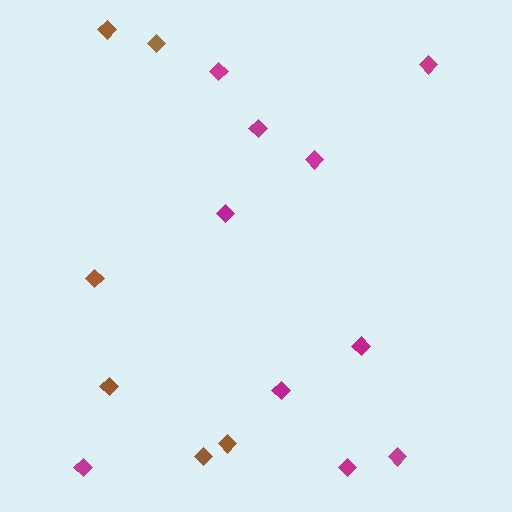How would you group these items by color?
There are 2 groups: one group of magenta diamonds (10) and one group of brown diamonds (6).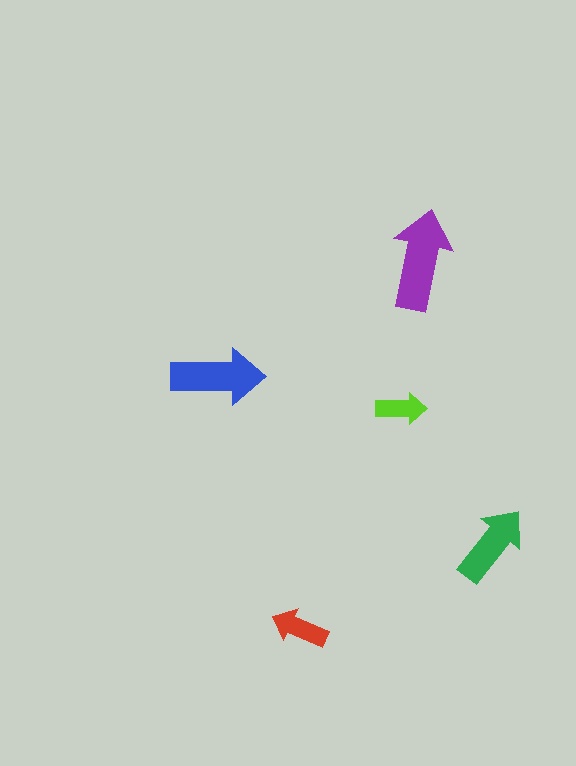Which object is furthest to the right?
The green arrow is rightmost.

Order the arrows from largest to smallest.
the purple one, the blue one, the green one, the red one, the lime one.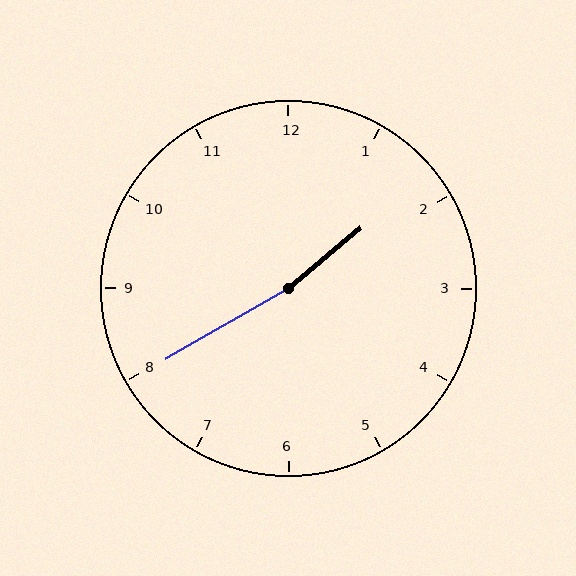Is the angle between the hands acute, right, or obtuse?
It is obtuse.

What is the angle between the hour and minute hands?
Approximately 170 degrees.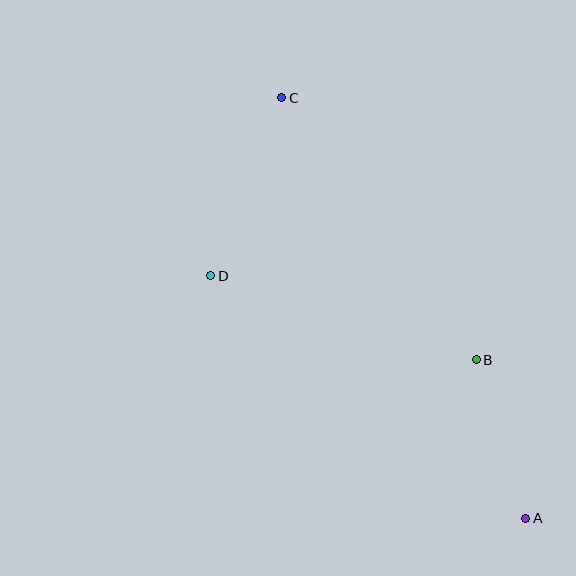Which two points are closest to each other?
Points A and B are closest to each other.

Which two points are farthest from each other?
Points A and C are farthest from each other.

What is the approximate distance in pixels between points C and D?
The distance between C and D is approximately 192 pixels.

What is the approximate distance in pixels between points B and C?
The distance between B and C is approximately 326 pixels.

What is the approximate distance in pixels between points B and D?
The distance between B and D is approximately 278 pixels.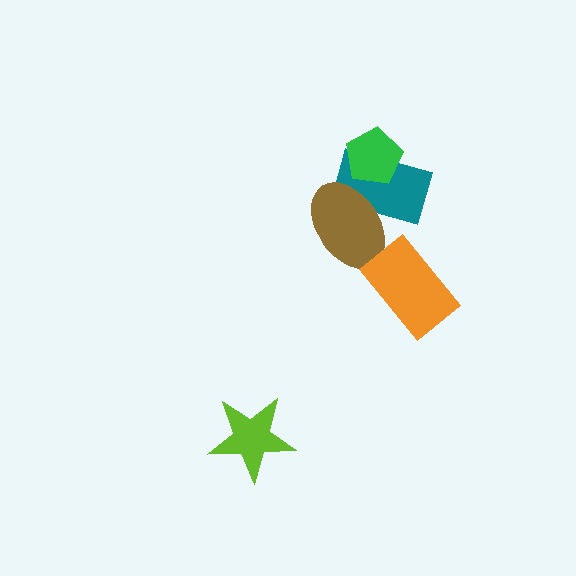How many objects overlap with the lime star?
0 objects overlap with the lime star.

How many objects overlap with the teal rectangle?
2 objects overlap with the teal rectangle.